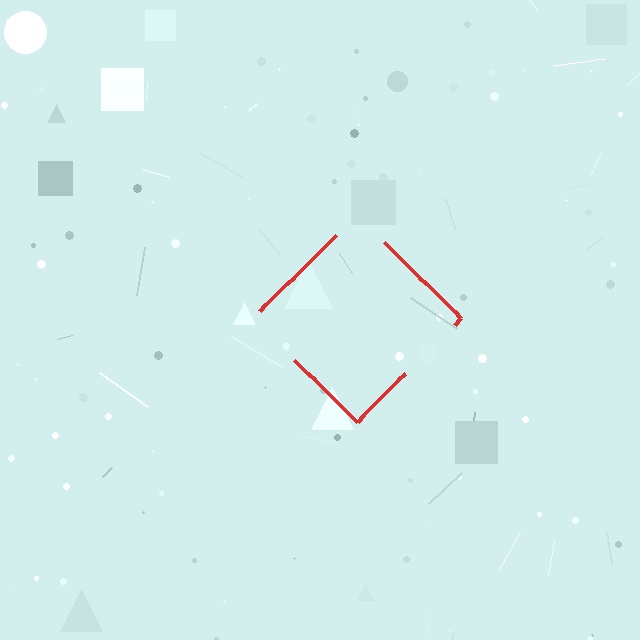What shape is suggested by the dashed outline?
The dashed outline suggests a diamond.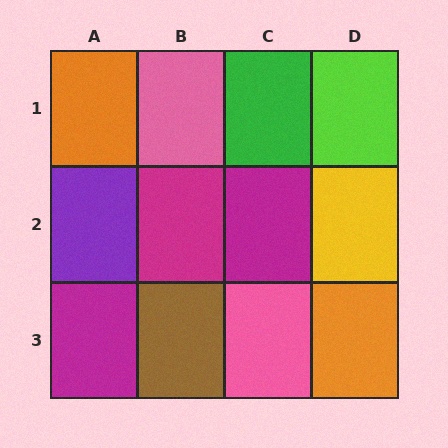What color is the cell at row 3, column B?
Brown.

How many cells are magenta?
3 cells are magenta.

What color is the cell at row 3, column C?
Pink.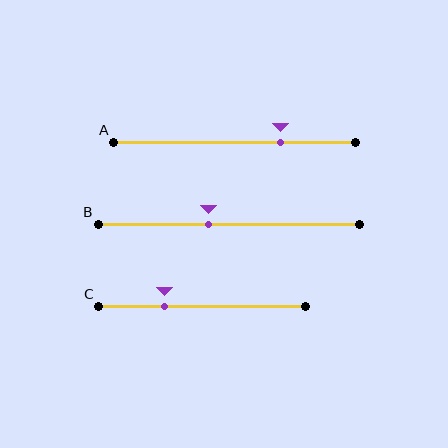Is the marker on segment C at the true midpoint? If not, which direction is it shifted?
No, the marker on segment C is shifted to the left by about 18% of the segment length.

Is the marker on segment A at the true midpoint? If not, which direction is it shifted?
No, the marker on segment A is shifted to the right by about 19% of the segment length.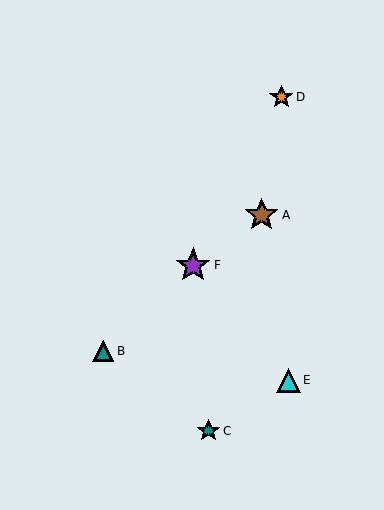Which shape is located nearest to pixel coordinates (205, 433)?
The teal star (labeled C) at (209, 431) is nearest to that location.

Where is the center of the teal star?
The center of the teal star is at (209, 431).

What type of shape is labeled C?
Shape C is a teal star.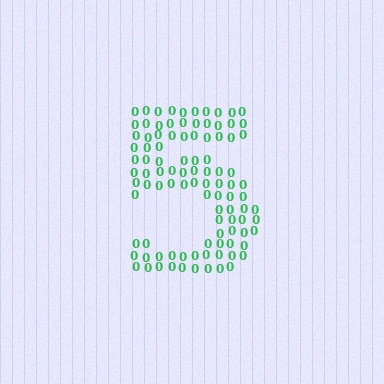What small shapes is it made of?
It is made of small digit 0's.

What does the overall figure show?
The overall figure shows the digit 5.